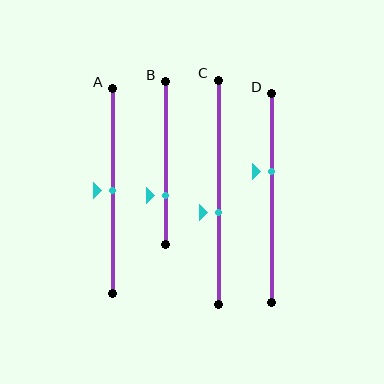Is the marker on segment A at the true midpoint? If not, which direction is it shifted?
Yes, the marker on segment A is at the true midpoint.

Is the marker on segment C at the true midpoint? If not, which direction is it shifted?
No, the marker on segment C is shifted downward by about 9% of the segment length.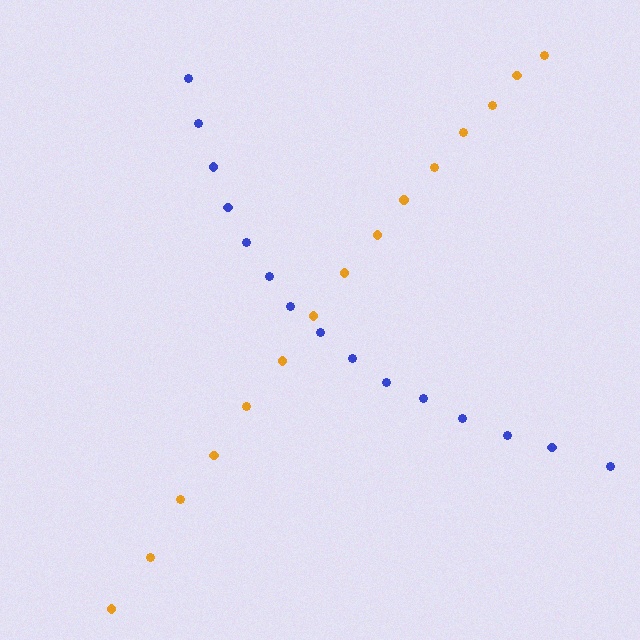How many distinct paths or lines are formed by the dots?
There are 2 distinct paths.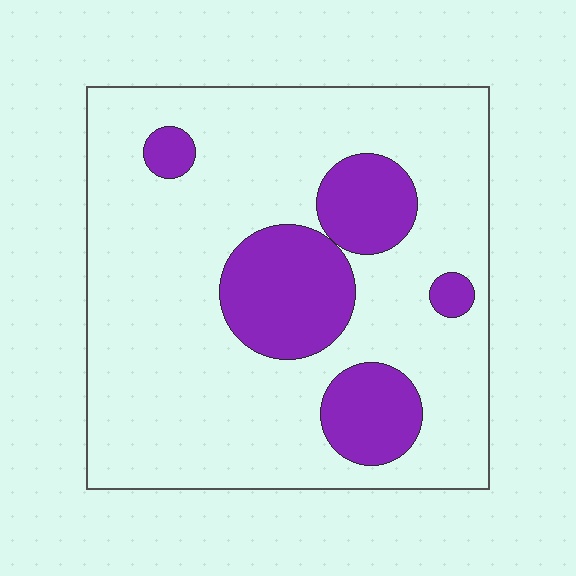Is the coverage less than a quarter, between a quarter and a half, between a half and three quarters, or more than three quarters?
Less than a quarter.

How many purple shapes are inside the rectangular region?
5.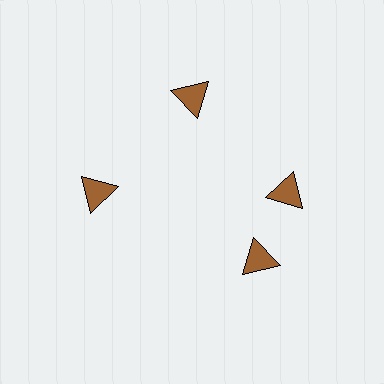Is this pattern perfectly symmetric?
No. The 4 brown triangles are arranged in a ring, but one element near the 6 o'clock position is rotated out of alignment along the ring, breaking the 4-fold rotational symmetry.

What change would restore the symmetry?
The symmetry would be restored by rotating it back into even spacing with its neighbors so that all 4 triangles sit at equal angles and equal distance from the center.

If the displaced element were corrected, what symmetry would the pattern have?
It would have 4-fold rotational symmetry — the pattern would map onto itself every 90 degrees.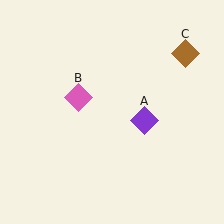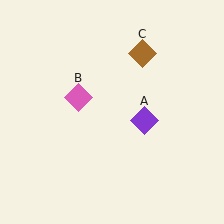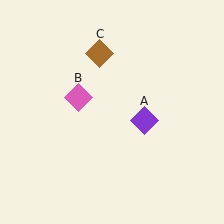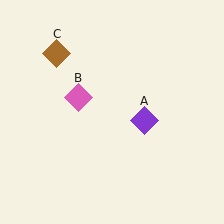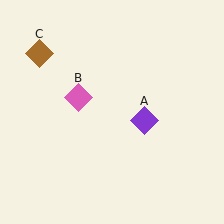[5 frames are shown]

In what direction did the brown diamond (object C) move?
The brown diamond (object C) moved left.